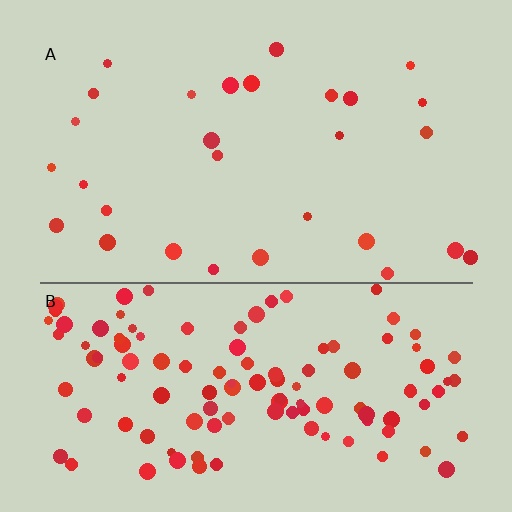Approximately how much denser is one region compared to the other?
Approximately 4.1× — region B over region A.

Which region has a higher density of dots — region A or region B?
B (the bottom).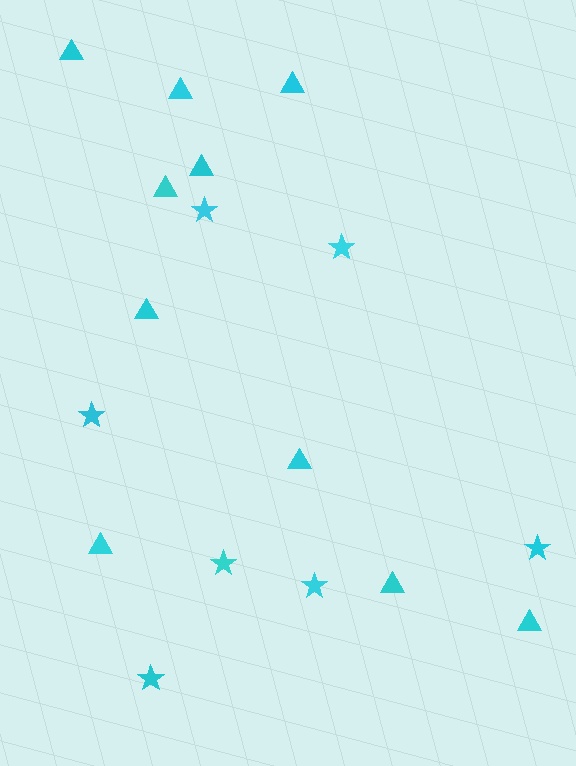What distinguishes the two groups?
There are 2 groups: one group of stars (7) and one group of triangles (10).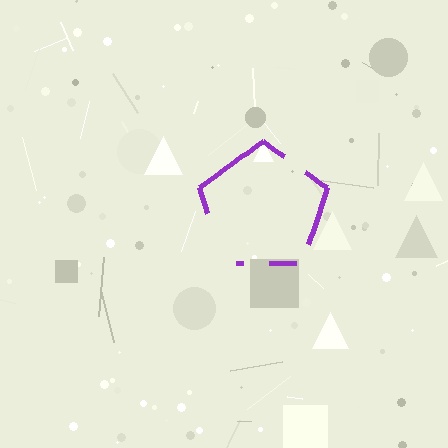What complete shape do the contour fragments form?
The contour fragments form a pentagon.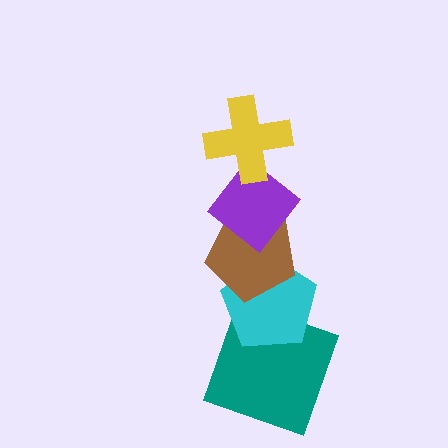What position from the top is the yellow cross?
The yellow cross is 1st from the top.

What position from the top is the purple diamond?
The purple diamond is 2nd from the top.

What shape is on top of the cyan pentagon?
The brown pentagon is on top of the cyan pentagon.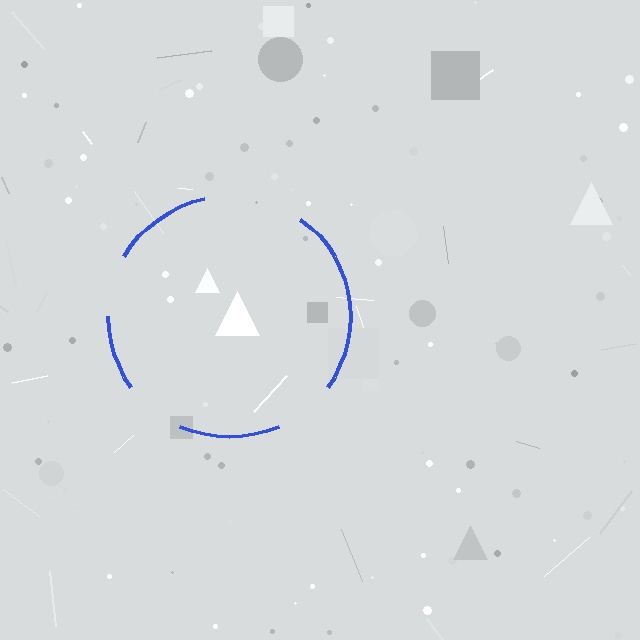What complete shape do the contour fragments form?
The contour fragments form a circle.